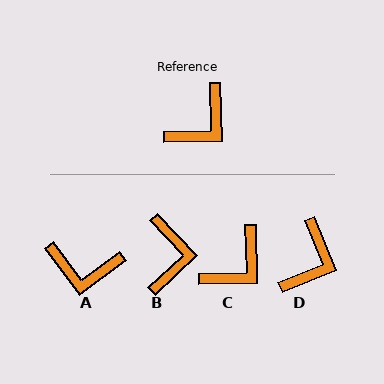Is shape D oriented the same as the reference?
No, it is off by about 20 degrees.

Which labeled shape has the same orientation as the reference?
C.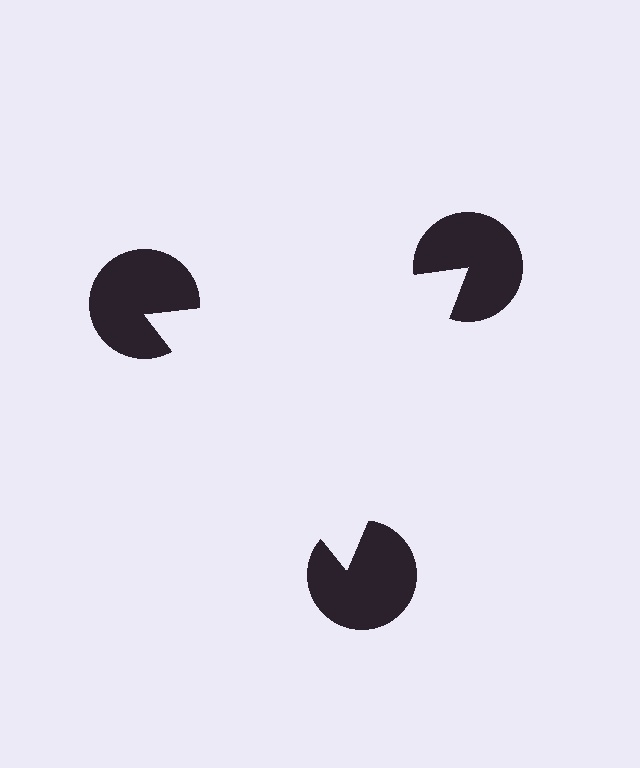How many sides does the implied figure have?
3 sides.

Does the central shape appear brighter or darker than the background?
It typically appears slightly brighter than the background, even though no actual brightness change is drawn.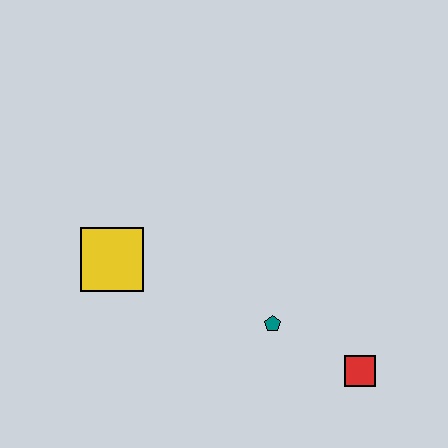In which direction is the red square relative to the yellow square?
The red square is to the right of the yellow square.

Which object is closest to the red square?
The teal pentagon is closest to the red square.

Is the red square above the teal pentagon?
No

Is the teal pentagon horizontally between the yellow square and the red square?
Yes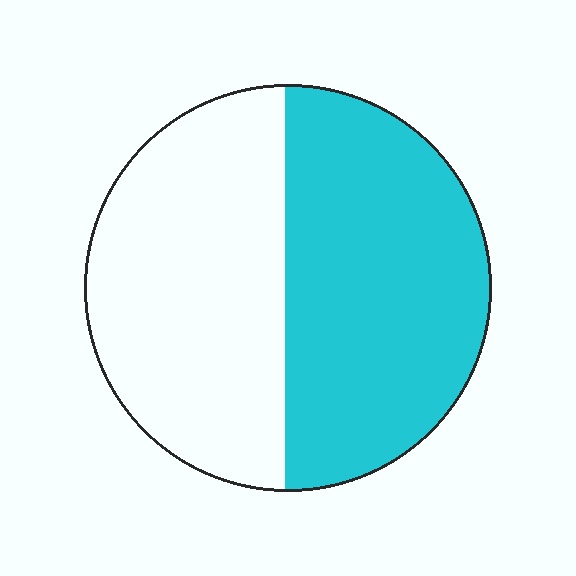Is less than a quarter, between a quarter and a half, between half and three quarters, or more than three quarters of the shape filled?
Between half and three quarters.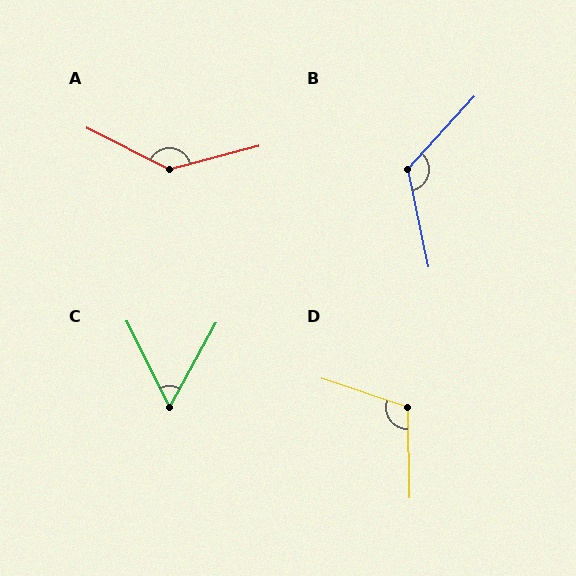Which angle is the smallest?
C, at approximately 55 degrees.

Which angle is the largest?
A, at approximately 138 degrees.